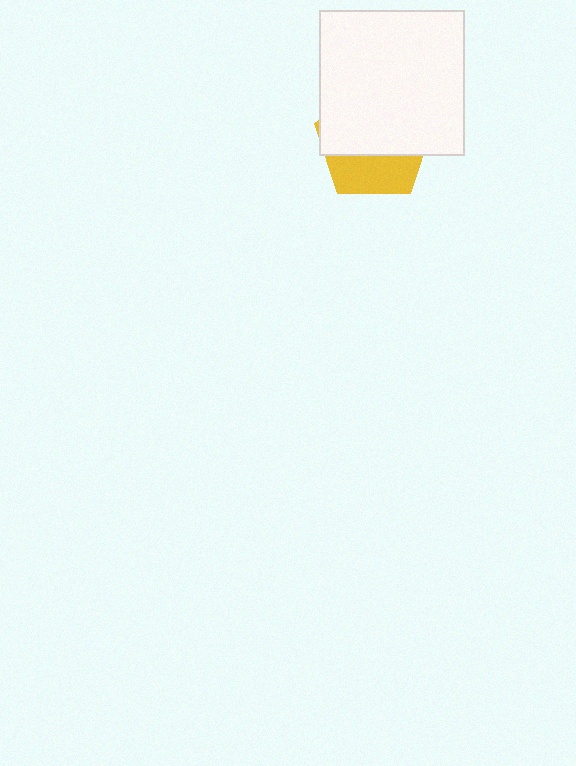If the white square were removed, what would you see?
You would see the complete yellow pentagon.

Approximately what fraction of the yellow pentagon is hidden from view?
Roughly 64% of the yellow pentagon is hidden behind the white square.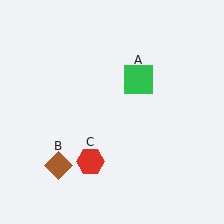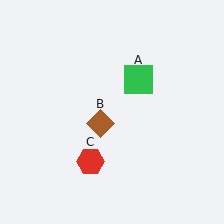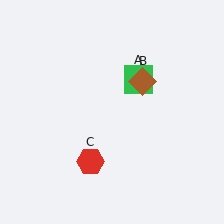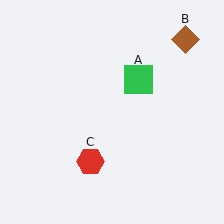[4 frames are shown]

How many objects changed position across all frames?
1 object changed position: brown diamond (object B).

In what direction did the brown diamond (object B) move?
The brown diamond (object B) moved up and to the right.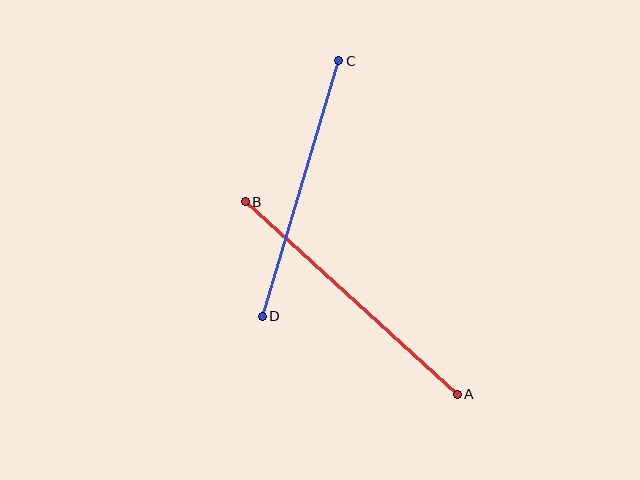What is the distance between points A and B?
The distance is approximately 286 pixels.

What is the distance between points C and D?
The distance is approximately 267 pixels.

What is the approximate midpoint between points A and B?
The midpoint is at approximately (351, 298) pixels.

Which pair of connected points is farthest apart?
Points A and B are farthest apart.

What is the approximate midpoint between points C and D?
The midpoint is at approximately (301, 189) pixels.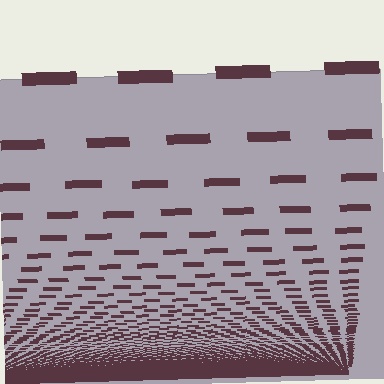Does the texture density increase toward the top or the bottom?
Density increases toward the bottom.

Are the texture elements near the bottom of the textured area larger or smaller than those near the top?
Smaller. The gradient is inverted — elements near the bottom are smaller and denser.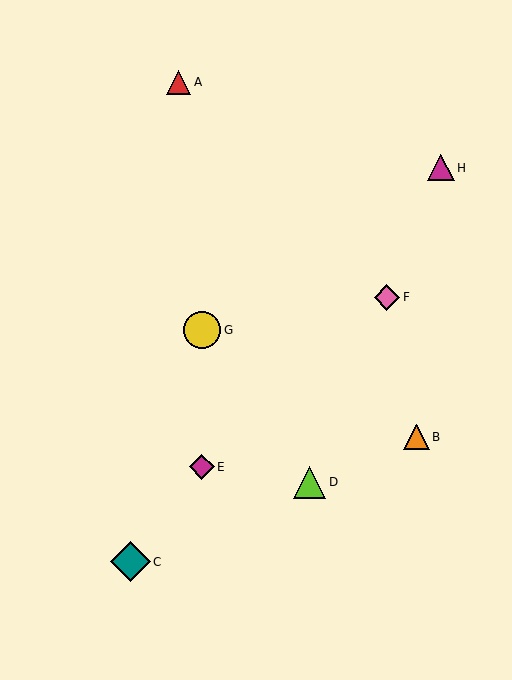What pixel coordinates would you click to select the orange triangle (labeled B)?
Click at (416, 437) to select the orange triangle B.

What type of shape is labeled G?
Shape G is a yellow circle.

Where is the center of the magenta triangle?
The center of the magenta triangle is at (441, 168).